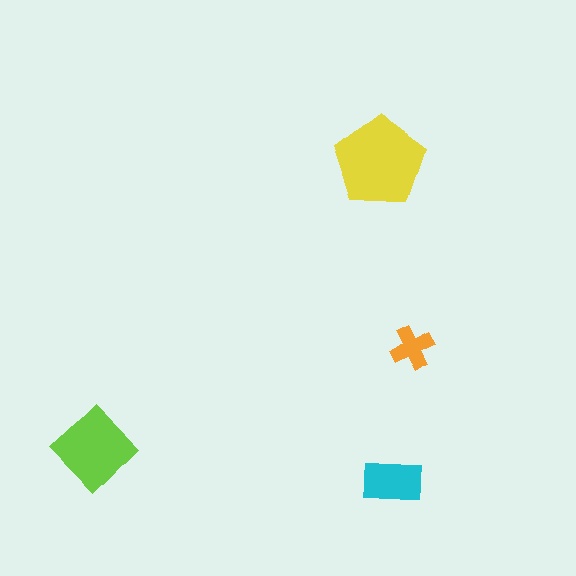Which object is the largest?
The yellow pentagon.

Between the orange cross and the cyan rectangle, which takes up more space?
The cyan rectangle.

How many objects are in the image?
There are 4 objects in the image.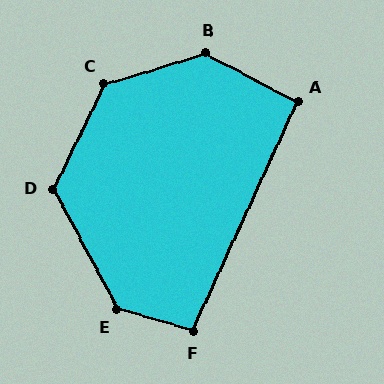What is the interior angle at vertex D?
Approximately 126 degrees (obtuse).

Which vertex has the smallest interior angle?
A, at approximately 93 degrees.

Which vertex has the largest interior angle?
B, at approximately 136 degrees.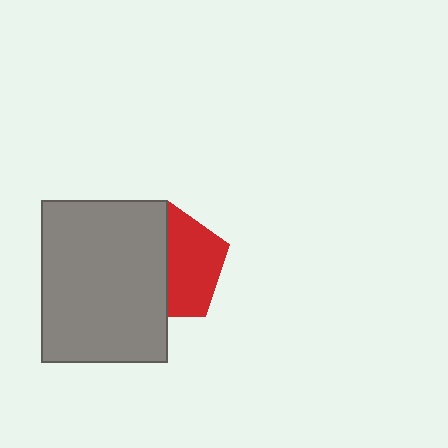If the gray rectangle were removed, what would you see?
You would see the complete red pentagon.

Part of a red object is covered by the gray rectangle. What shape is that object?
It is a pentagon.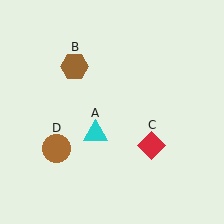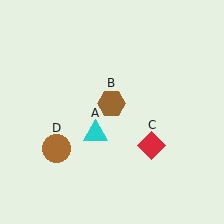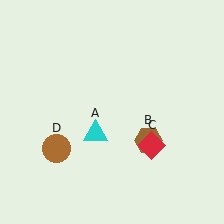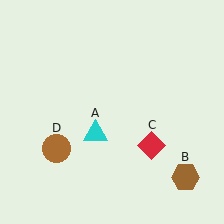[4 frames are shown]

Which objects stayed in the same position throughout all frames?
Cyan triangle (object A) and red diamond (object C) and brown circle (object D) remained stationary.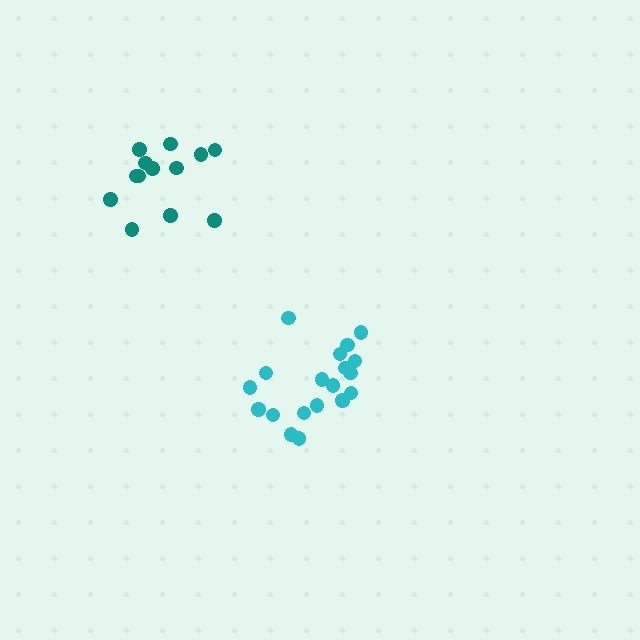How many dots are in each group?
Group 1: 19 dots, Group 2: 13 dots (32 total).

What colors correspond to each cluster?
The clusters are colored: cyan, teal.